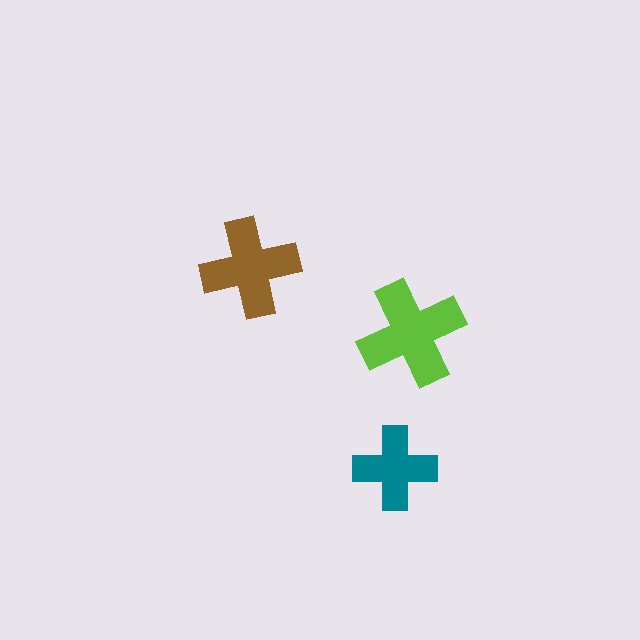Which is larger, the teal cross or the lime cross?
The lime one.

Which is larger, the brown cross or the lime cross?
The lime one.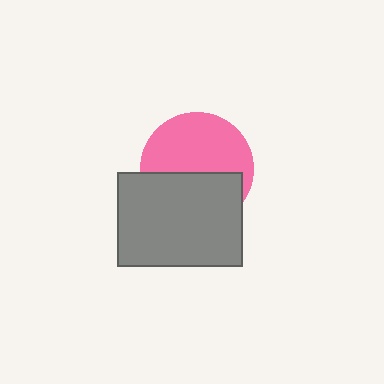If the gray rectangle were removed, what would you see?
You would see the complete pink circle.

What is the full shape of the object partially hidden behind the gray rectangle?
The partially hidden object is a pink circle.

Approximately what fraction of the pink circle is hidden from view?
Roughly 45% of the pink circle is hidden behind the gray rectangle.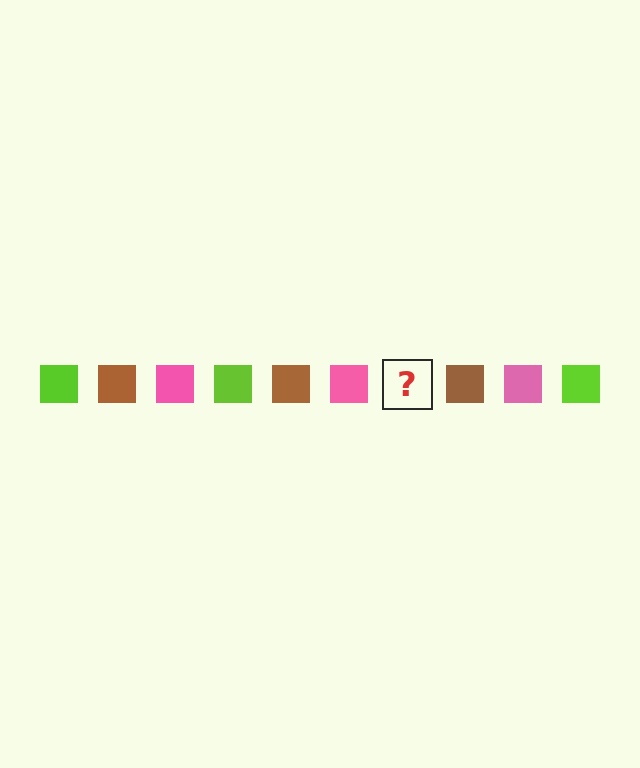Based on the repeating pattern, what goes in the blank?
The blank should be a lime square.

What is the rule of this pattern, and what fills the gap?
The rule is that the pattern cycles through lime, brown, pink squares. The gap should be filled with a lime square.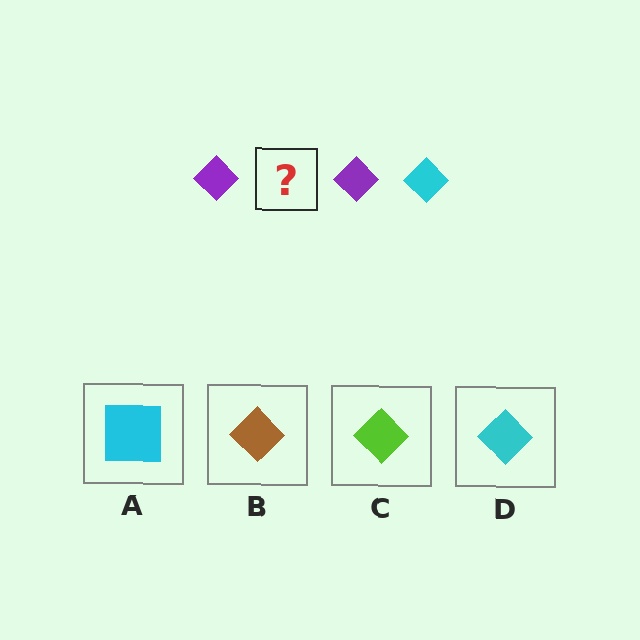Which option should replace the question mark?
Option D.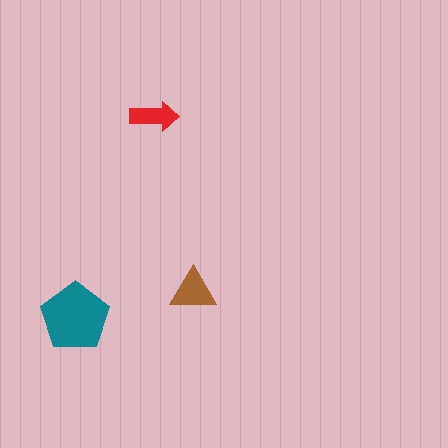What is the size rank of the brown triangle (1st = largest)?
2nd.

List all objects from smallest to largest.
The red arrow, the brown triangle, the teal pentagon.